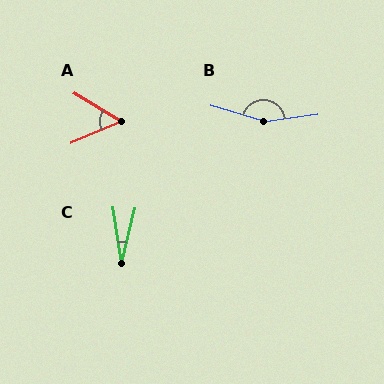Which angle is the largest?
B, at approximately 156 degrees.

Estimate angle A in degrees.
Approximately 54 degrees.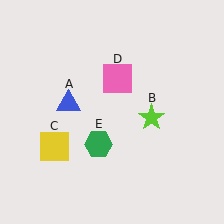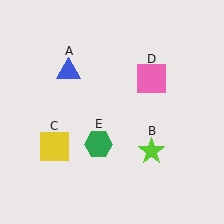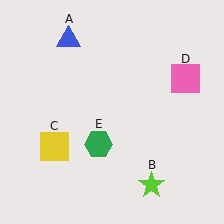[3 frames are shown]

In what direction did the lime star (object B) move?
The lime star (object B) moved down.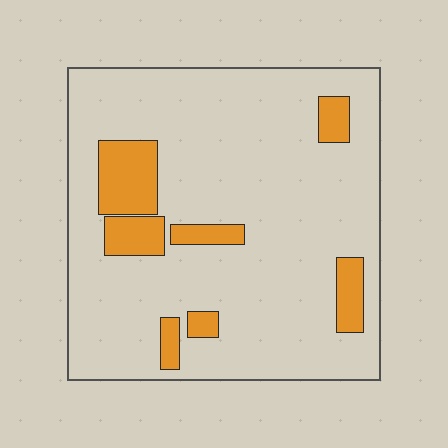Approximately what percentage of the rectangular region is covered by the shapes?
Approximately 15%.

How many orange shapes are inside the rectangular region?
7.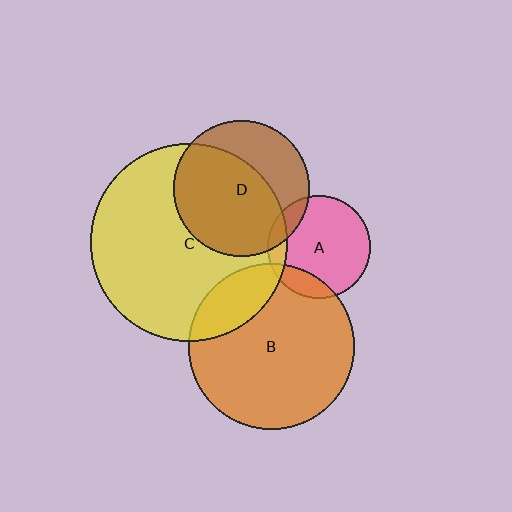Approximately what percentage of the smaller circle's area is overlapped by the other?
Approximately 20%.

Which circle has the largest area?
Circle C (yellow).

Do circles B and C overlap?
Yes.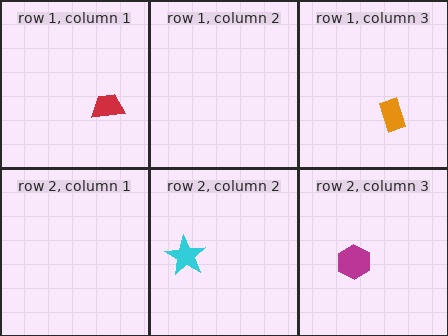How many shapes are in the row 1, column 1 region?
1.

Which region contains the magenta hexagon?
The row 2, column 3 region.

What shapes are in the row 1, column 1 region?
The red trapezoid.